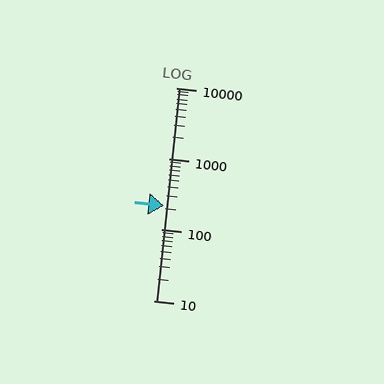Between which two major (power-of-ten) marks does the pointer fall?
The pointer is between 100 and 1000.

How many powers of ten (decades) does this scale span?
The scale spans 3 decades, from 10 to 10000.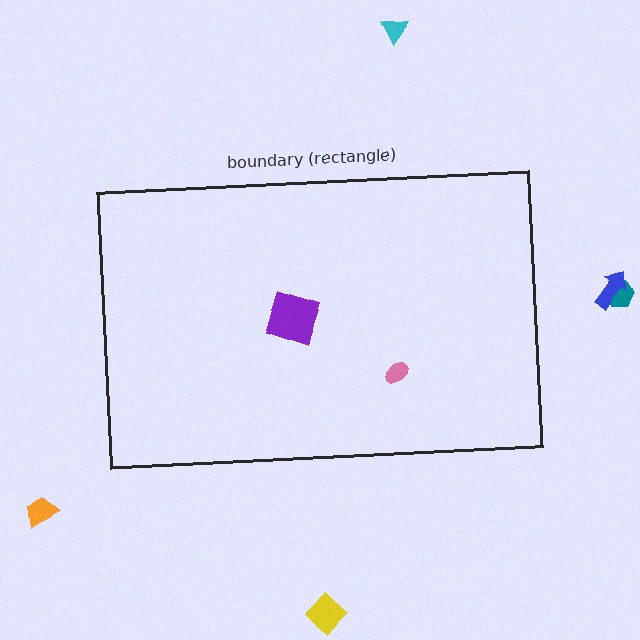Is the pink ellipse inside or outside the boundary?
Inside.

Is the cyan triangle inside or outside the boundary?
Outside.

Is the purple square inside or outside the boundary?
Inside.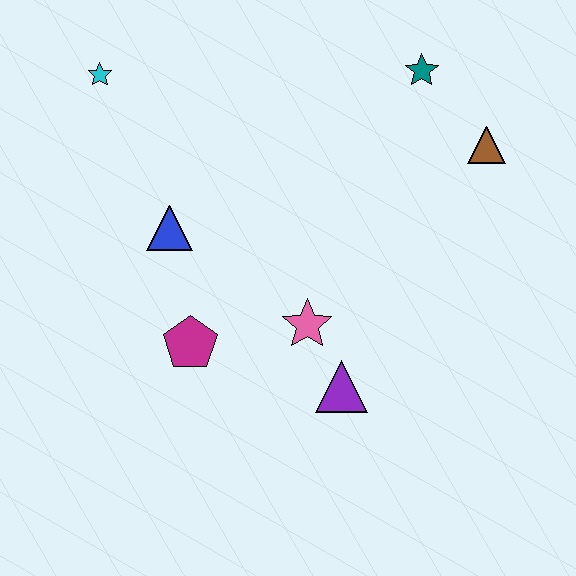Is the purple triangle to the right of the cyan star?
Yes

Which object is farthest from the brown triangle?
The cyan star is farthest from the brown triangle.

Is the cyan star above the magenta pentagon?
Yes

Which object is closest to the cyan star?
The blue triangle is closest to the cyan star.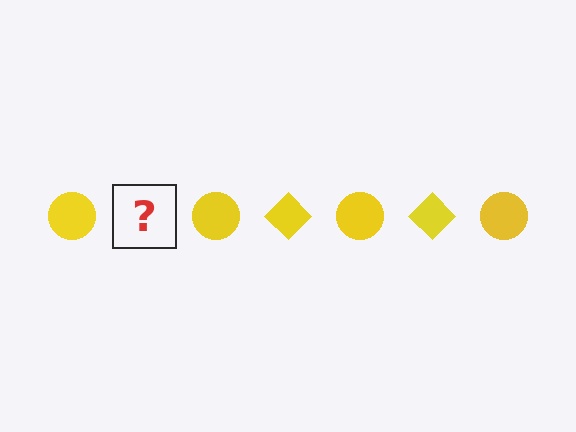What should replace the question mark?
The question mark should be replaced with a yellow diamond.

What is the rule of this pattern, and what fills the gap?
The rule is that the pattern cycles through circle, diamond shapes in yellow. The gap should be filled with a yellow diamond.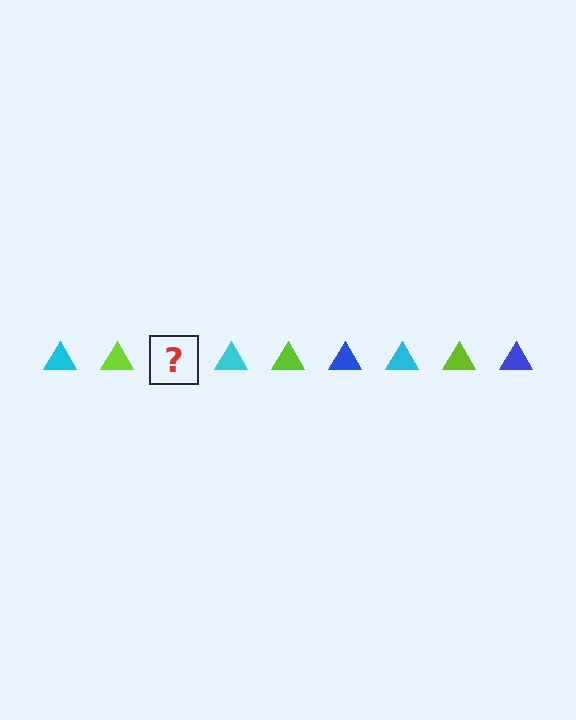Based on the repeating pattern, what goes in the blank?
The blank should be a blue triangle.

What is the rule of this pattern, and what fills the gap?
The rule is that the pattern cycles through cyan, lime, blue triangles. The gap should be filled with a blue triangle.